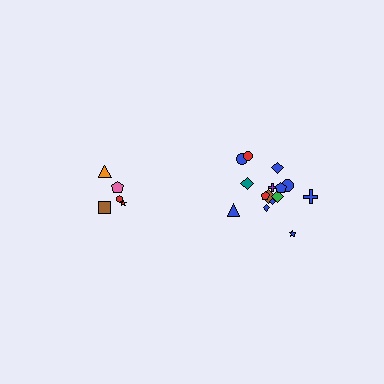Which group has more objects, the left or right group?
The right group.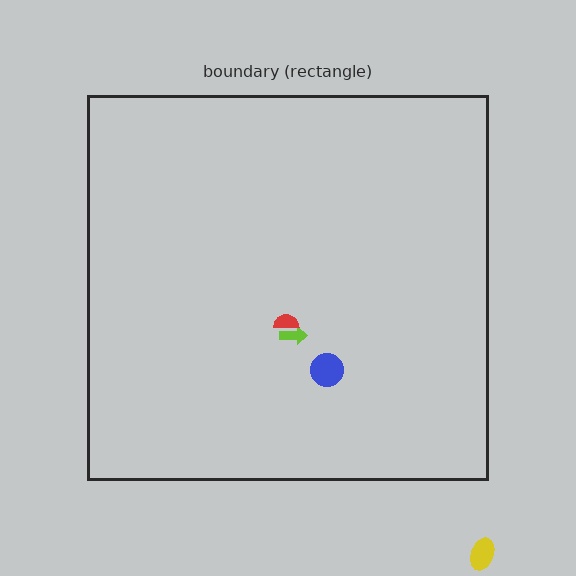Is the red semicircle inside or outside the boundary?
Inside.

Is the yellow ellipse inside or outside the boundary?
Outside.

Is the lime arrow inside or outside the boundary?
Inside.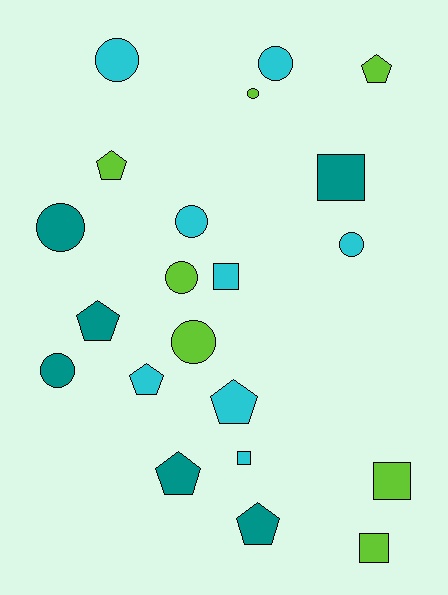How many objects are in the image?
There are 21 objects.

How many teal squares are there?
There is 1 teal square.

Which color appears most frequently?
Cyan, with 8 objects.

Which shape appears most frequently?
Circle, with 9 objects.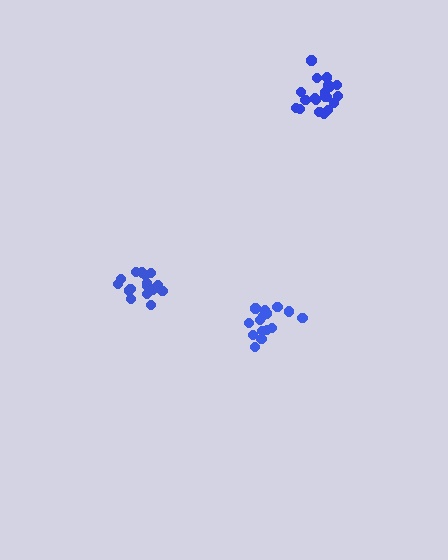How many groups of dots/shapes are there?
There are 3 groups.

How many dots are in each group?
Group 1: 20 dots, Group 2: 15 dots, Group 3: 16 dots (51 total).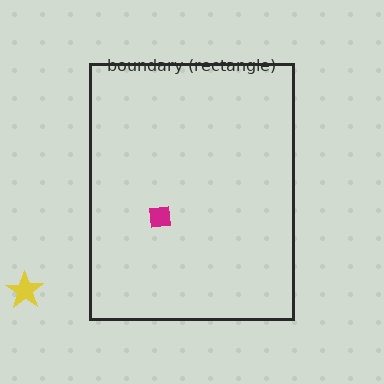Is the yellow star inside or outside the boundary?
Outside.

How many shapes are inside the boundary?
1 inside, 1 outside.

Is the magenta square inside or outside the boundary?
Inside.